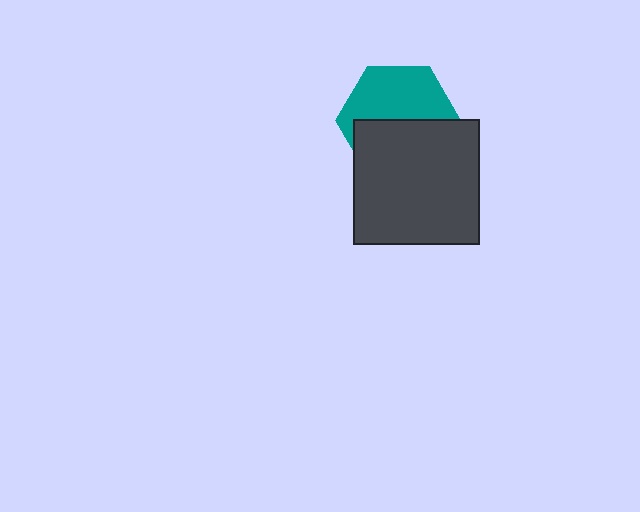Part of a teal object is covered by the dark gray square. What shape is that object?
It is a hexagon.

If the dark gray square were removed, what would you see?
You would see the complete teal hexagon.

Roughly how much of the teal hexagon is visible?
About half of it is visible (roughly 52%).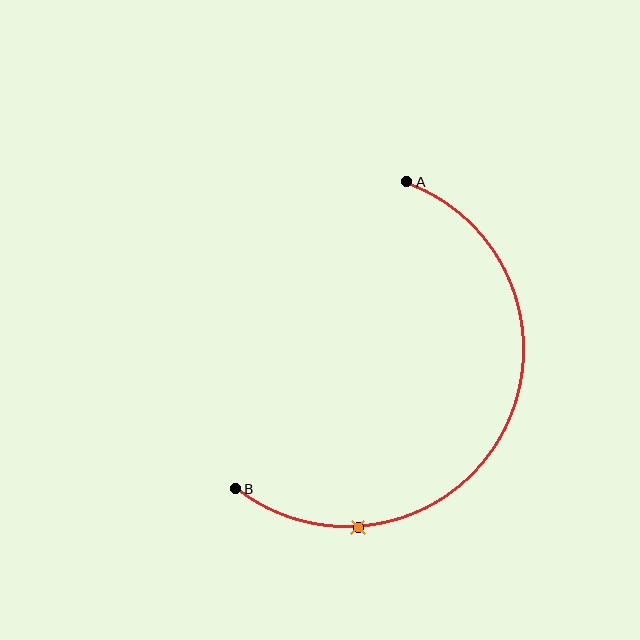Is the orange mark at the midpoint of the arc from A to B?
No. The orange mark lies on the arc but is closer to endpoint B. The arc midpoint would be at the point on the curve equidistant along the arc from both A and B.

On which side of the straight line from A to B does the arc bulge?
The arc bulges to the right of the straight line connecting A and B.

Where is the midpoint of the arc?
The arc midpoint is the point on the curve farthest from the straight line joining A and B. It sits to the right of that line.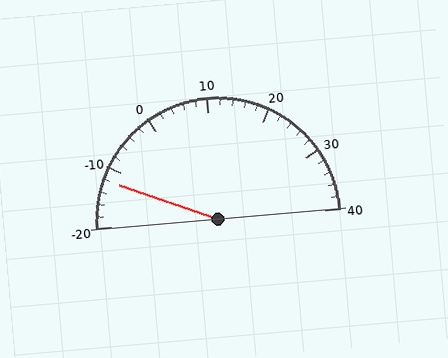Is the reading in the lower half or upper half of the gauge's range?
The reading is in the lower half of the range (-20 to 40).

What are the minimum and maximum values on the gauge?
The gauge ranges from -20 to 40.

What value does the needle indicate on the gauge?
The needle indicates approximately -12.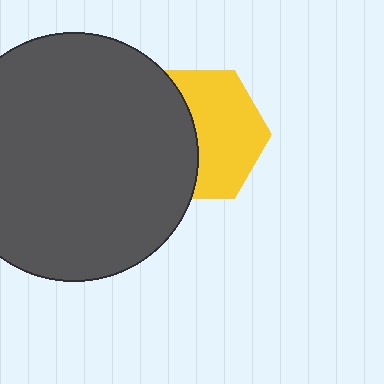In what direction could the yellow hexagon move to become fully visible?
The yellow hexagon could move right. That would shift it out from behind the dark gray circle entirely.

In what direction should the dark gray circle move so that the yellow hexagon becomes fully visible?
The dark gray circle should move left. That is the shortest direction to clear the overlap and leave the yellow hexagon fully visible.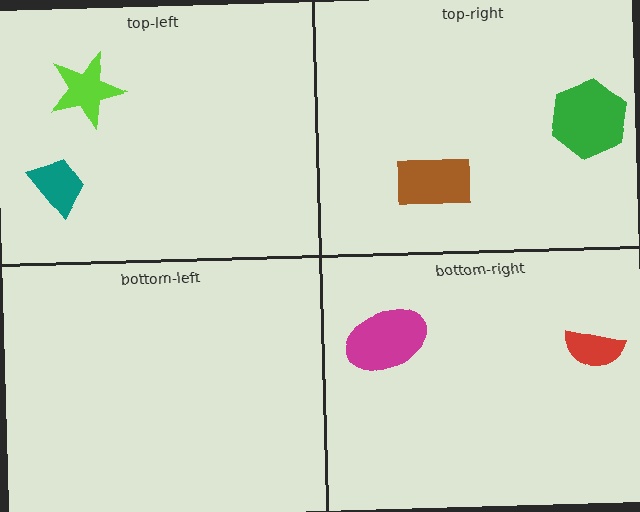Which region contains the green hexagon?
The top-right region.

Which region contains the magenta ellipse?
The bottom-right region.